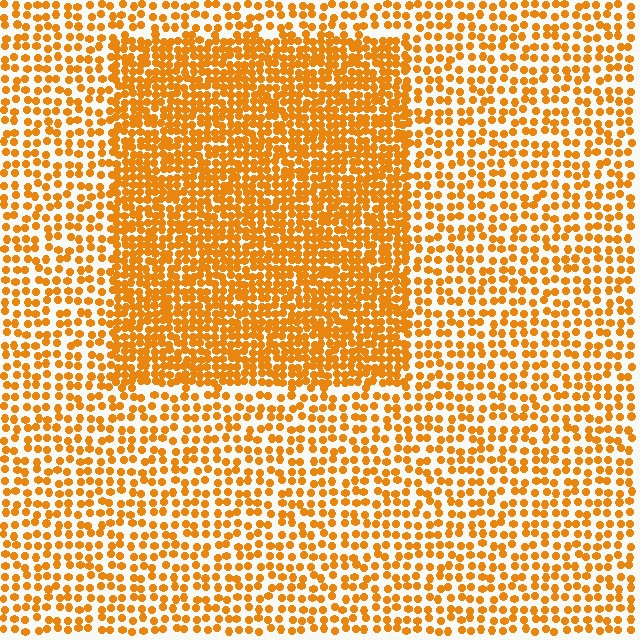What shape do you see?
I see a rectangle.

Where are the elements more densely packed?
The elements are more densely packed inside the rectangle boundary.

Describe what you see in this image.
The image contains small orange elements arranged at two different densities. A rectangle-shaped region is visible where the elements are more densely packed than the surrounding area.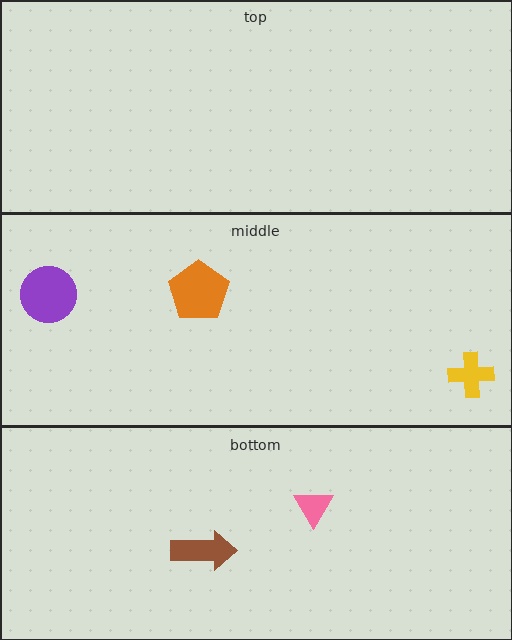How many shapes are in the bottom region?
2.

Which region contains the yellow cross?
The middle region.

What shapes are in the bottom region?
The brown arrow, the pink triangle.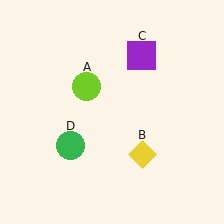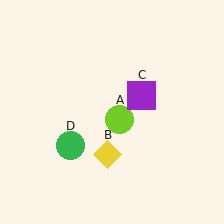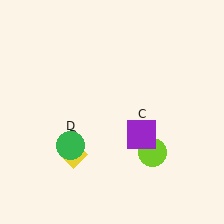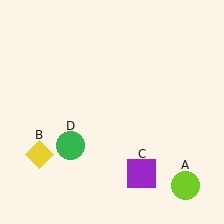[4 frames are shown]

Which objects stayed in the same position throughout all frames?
Green circle (object D) remained stationary.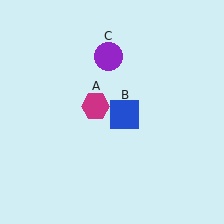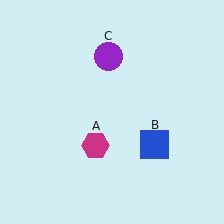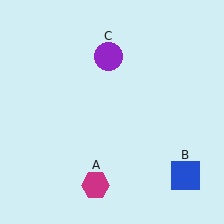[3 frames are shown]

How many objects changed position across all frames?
2 objects changed position: magenta hexagon (object A), blue square (object B).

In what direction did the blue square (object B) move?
The blue square (object B) moved down and to the right.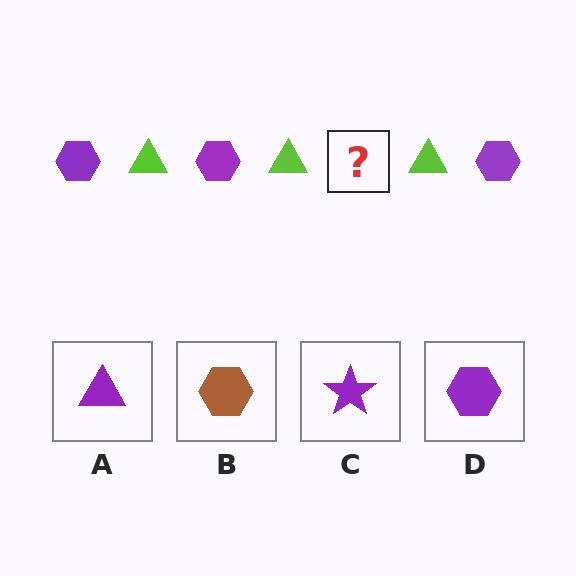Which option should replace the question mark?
Option D.